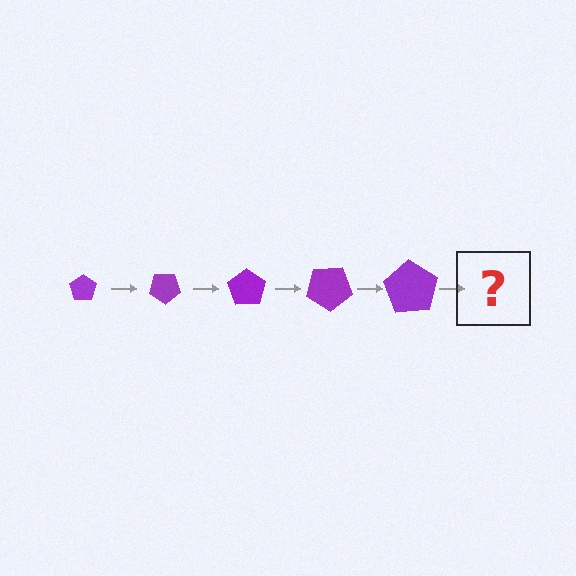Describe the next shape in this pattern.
It should be a pentagon, larger than the previous one and rotated 175 degrees from the start.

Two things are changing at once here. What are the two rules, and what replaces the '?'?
The two rules are that the pentagon grows larger each step and it rotates 35 degrees each step. The '?' should be a pentagon, larger than the previous one and rotated 175 degrees from the start.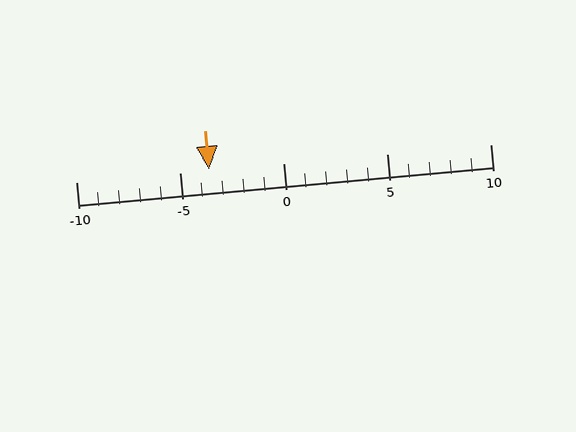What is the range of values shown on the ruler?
The ruler shows values from -10 to 10.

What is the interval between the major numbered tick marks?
The major tick marks are spaced 5 units apart.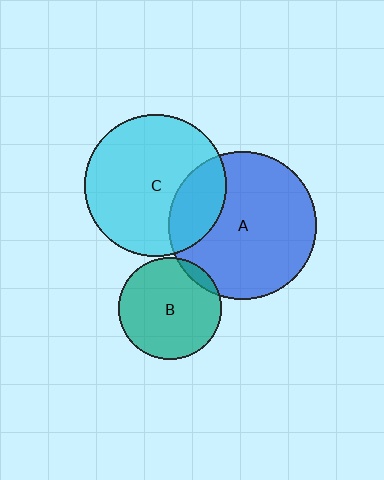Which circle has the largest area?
Circle A (blue).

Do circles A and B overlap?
Yes.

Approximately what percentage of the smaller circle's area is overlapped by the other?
Approximately 5%.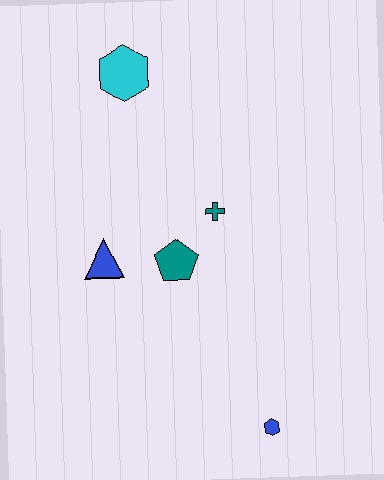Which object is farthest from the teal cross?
The blue hexagon is farthest from the teal cross.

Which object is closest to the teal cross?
The teal pentagon is closest to the teal cross.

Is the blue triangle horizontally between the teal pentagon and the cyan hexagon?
No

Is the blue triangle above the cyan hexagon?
No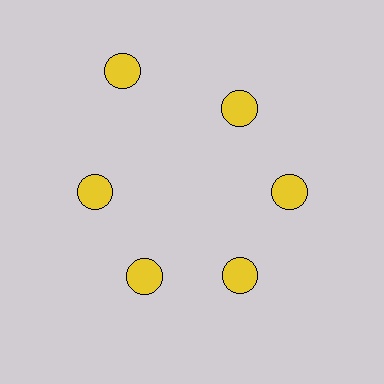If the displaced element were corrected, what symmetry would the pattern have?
It would have 6-fold rotational symmetry — the pattern would map onto itself every 60 degrees.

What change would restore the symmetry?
The symmetry would be restored by moving it inward, back onto the ring so that all 6 circles sit at equal angles and equal distance from the center.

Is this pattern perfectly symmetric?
No. The 6 yellow circles are arranged in a ring, but one element near the 11 o'clock position is pushed outward from the center, breaking the 6-fold rotational symmetry.